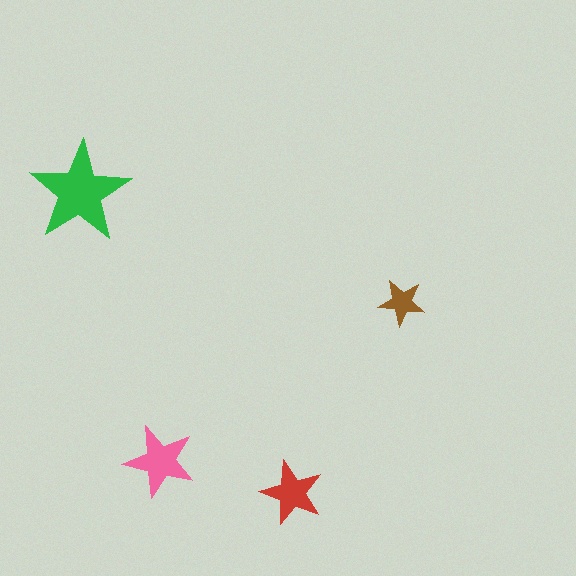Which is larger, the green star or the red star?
The green one.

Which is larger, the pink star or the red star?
The pink one.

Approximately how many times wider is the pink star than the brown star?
About 1.5 times wider.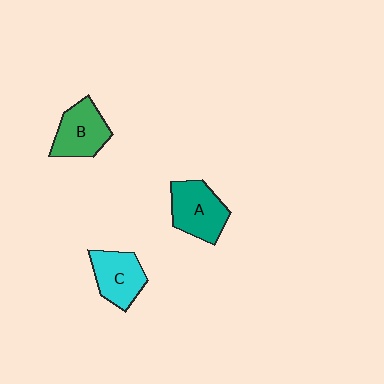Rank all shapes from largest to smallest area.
From largest to smallest: A (teal), B (green), C (cyan).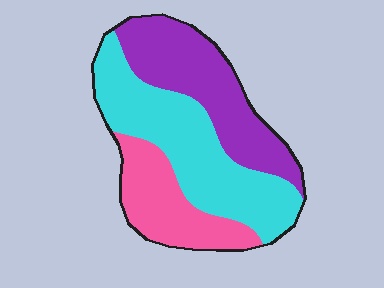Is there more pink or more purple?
Purple.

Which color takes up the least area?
Pink, at roughly 25%.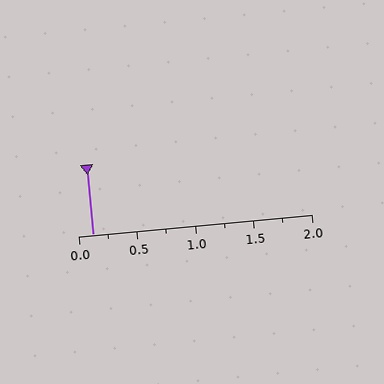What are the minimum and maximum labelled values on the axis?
The axis runs from 0.0 to 2.0.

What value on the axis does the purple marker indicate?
The marker indicates approximately 0.12.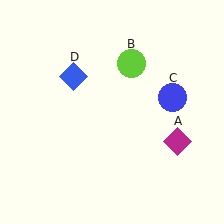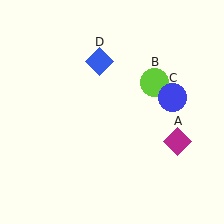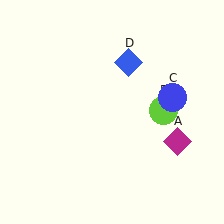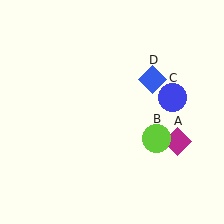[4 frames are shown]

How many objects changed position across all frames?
2 objects changed position: lime circle (object B), blue diamond (object D).